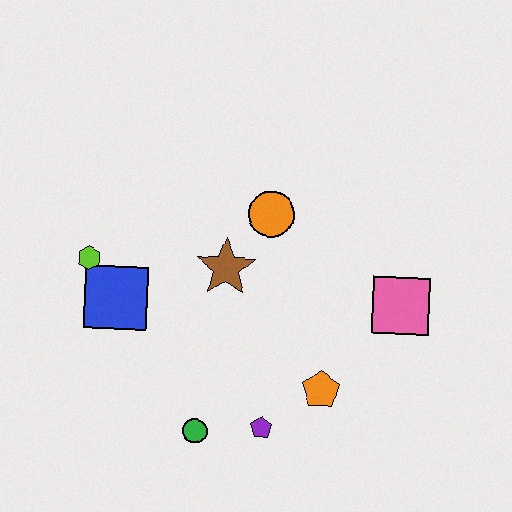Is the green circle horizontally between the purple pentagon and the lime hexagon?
Yes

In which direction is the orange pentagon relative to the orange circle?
The orange pentagon is below the orange circle.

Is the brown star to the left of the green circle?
No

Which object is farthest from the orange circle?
The green circle is farthest from the orange circle.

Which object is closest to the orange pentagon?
The purple pentagon is closest to the orange pentagon.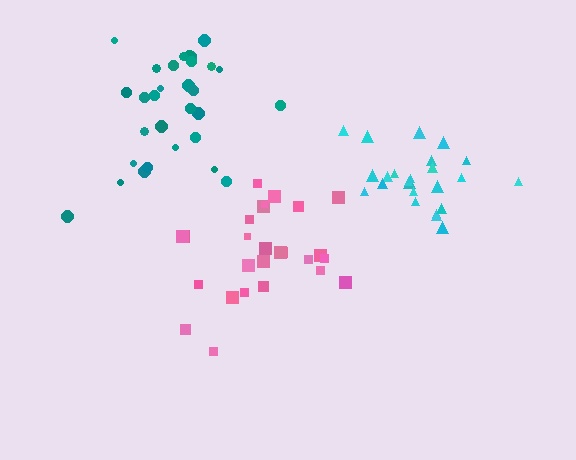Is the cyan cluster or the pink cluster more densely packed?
Cyan.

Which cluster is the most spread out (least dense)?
Pink.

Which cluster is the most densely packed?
Cyan.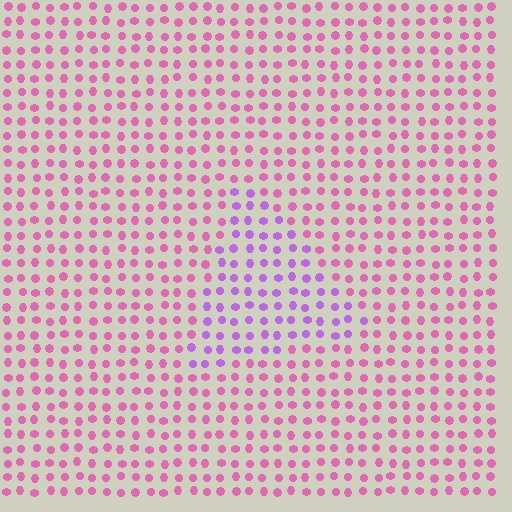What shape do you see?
I see a triangle.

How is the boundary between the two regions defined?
The boundary is defined purely by a slight shift in hue (about 41 degrees). Spacing, size, and orientation are identical on both sides.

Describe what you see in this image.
The image is filled with small pink elements in a uniform arrangement. A triangle-shaped region is visible where the elements are tinted to a slightly different hue, forming a subtle color boundary.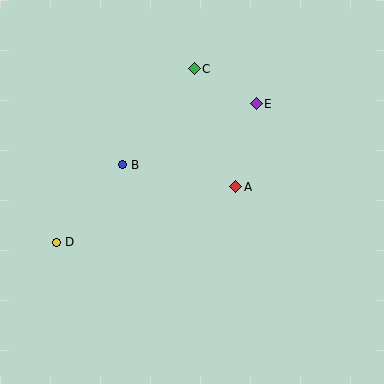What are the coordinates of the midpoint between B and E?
The midpoint between B and E is at (190, 134).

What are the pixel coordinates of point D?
Point D is at (57, 242).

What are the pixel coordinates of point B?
Point B is at (123, 165).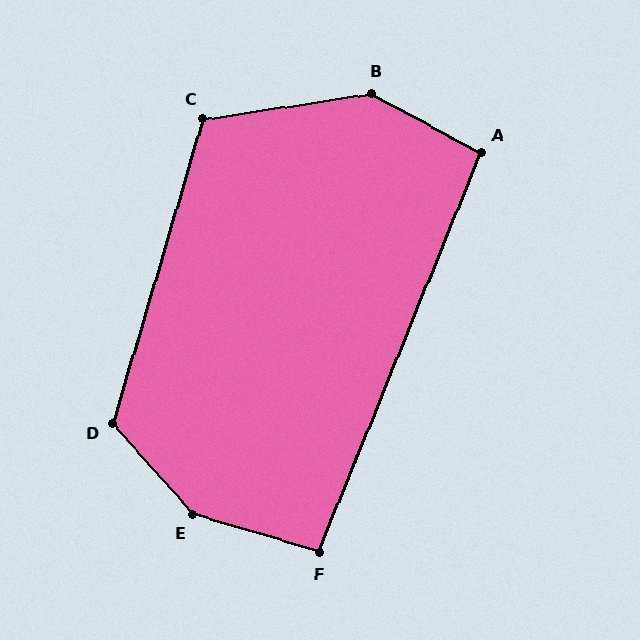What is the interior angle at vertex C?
Approximately 115 degrees (obtuse).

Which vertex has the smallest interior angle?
F, at approximately 96 degrees.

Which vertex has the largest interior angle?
E, at approximately 148 degrees.